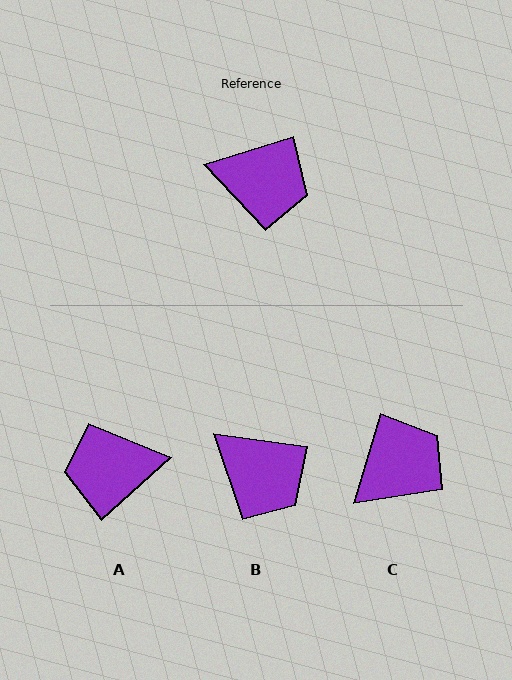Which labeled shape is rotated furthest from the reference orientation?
A, about 155 degrees away.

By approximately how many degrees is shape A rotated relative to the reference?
Approximately 155 degrees clockwise.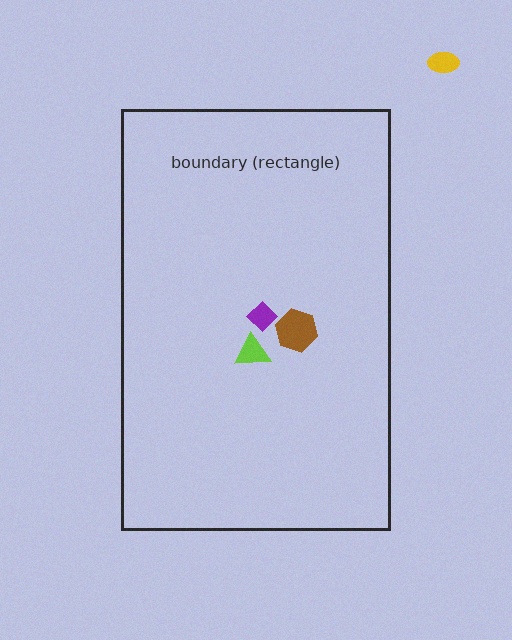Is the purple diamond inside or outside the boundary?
Inside.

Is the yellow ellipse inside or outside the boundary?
Outside.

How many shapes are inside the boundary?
3 inside, 1 outside.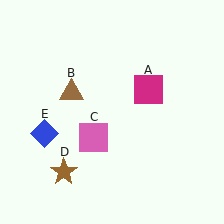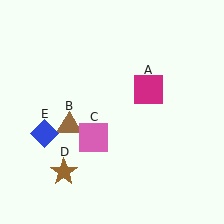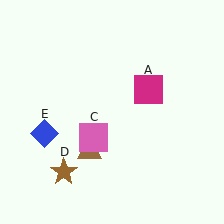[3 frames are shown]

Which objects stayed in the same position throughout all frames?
Magenta square (object A) and pink square (object C) and brown star (object D) and blue diamond (object E) remained stationary.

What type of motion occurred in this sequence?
The brown triangle (object B) rotated counterclockwise around the center of the scene.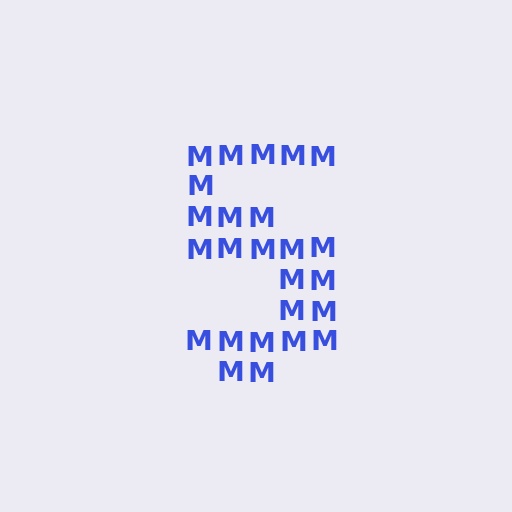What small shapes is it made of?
It is made of small letter M's.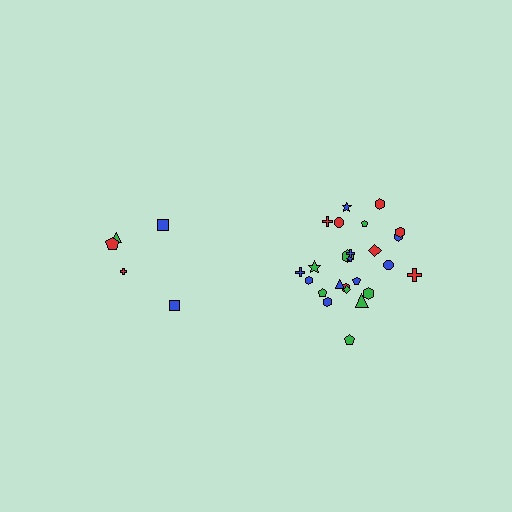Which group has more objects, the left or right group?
The right group.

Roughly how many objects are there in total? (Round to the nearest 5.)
Roughly 30 objects in total.